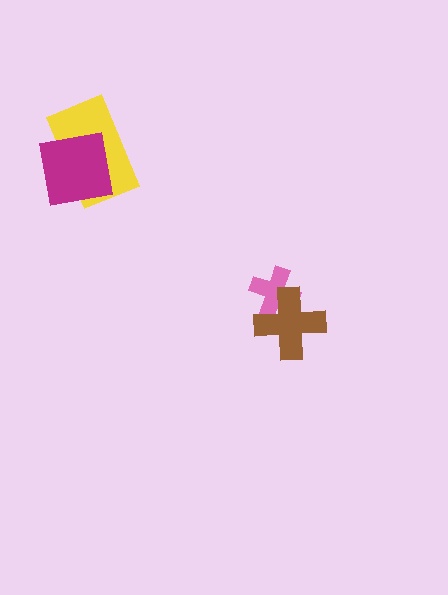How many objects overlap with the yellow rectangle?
1 object overlaps with the yellow rectangle.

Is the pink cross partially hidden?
Yes, it is partially covered by another shape.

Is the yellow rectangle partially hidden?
Yes, it is partially covered by another shape.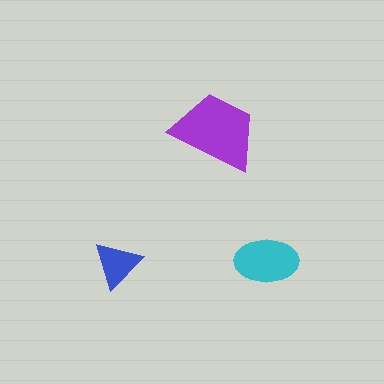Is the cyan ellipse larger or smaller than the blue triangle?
Larger.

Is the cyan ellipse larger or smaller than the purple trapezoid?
Smaller.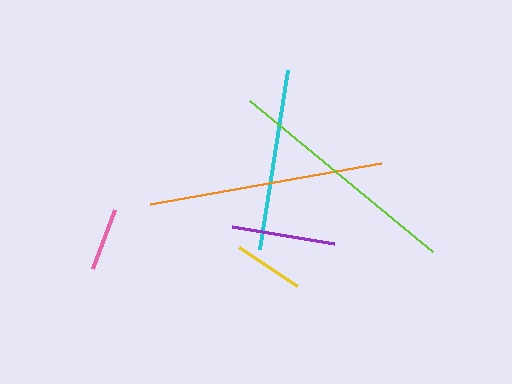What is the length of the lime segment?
The lime segment is approximately 237 pixels long.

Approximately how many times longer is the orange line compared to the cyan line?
The orange line is approximately 1.3 times the length of the cyan line.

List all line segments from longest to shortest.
From longest to shortest: lime, orange, cyan, purple, yellow, pink.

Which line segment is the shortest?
The pink line is the shortest at approximately 63 pixels.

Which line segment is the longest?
The lime line is the longest at approximately 237 pixels.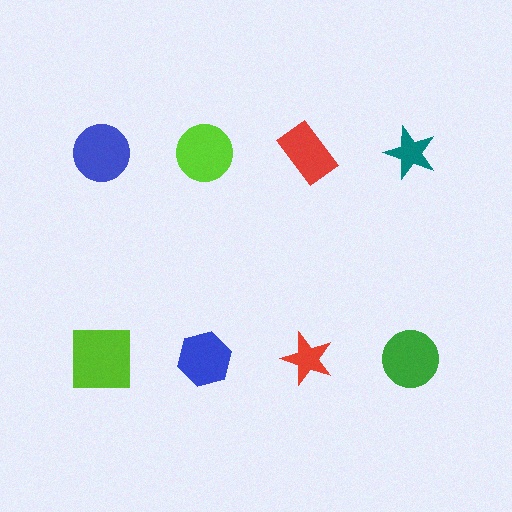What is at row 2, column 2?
A blue hexagon.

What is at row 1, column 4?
A teal star.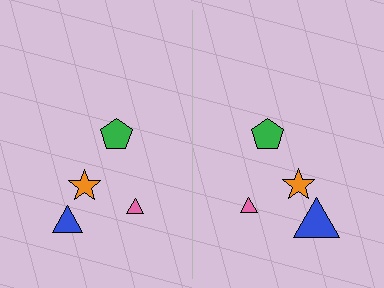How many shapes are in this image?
There are 8 shapes in this image.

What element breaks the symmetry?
The blue triangle on the right side has a different size than its mirror counterpart.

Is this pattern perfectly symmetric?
No, the pattern is not perfectly symmetric. The blue triangle on the right side has a different size than its mirror counterpart.